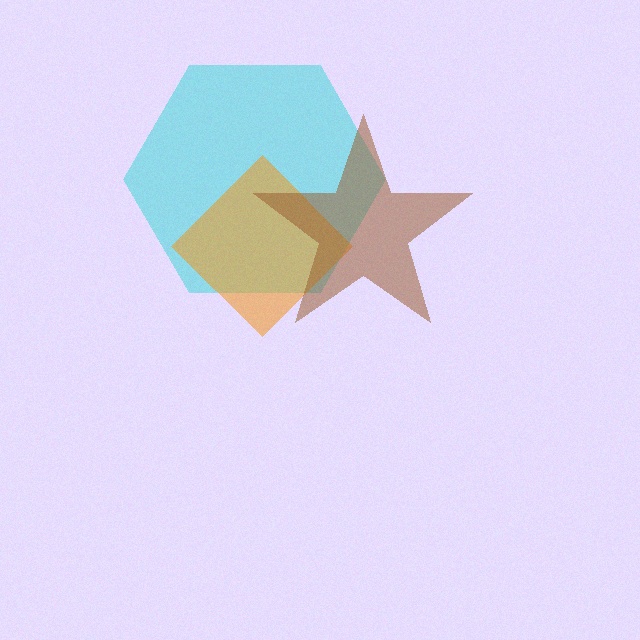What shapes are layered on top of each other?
The layered shapes are: a cyan hexagon, an orange diamond, a brown star.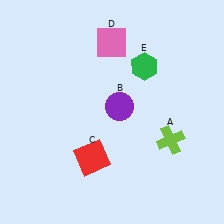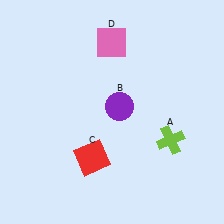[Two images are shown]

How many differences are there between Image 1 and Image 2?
There is 1 difference between the two images.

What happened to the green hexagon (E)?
The green hexagon (E) was removed in Image 2. It was in the top-right area of Image 1.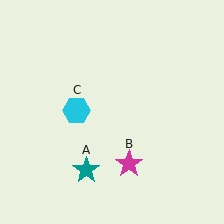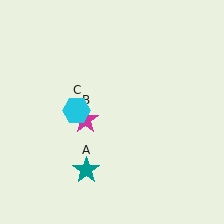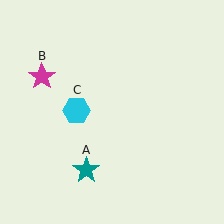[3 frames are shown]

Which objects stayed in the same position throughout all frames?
Teal star (object A) and cyan hexagon (object C) remained stationary.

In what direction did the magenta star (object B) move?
The magenta star (object B) moved up and to the left.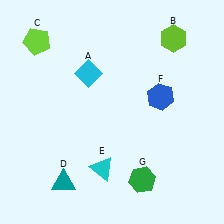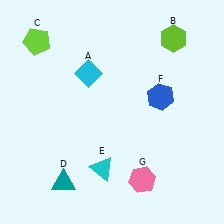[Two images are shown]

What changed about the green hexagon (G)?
In Image 1, G is green. In Image 2, it changed to pink.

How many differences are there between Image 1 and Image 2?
There is 1 difference between the two images.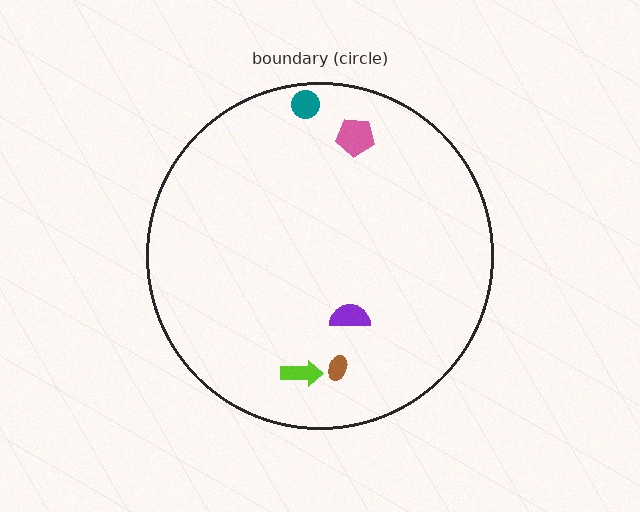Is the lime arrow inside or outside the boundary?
Inside.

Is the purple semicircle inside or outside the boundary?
Inside.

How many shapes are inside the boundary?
5 inside, 0 outside.